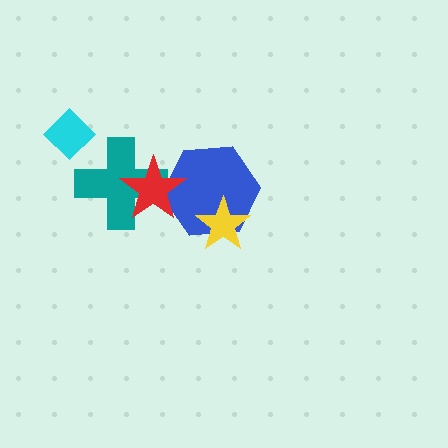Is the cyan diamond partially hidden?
No, no other shape covers it.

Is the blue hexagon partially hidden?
Yes, it is partially covered by another shape.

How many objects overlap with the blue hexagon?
2 objects overlap with the blue hexagon.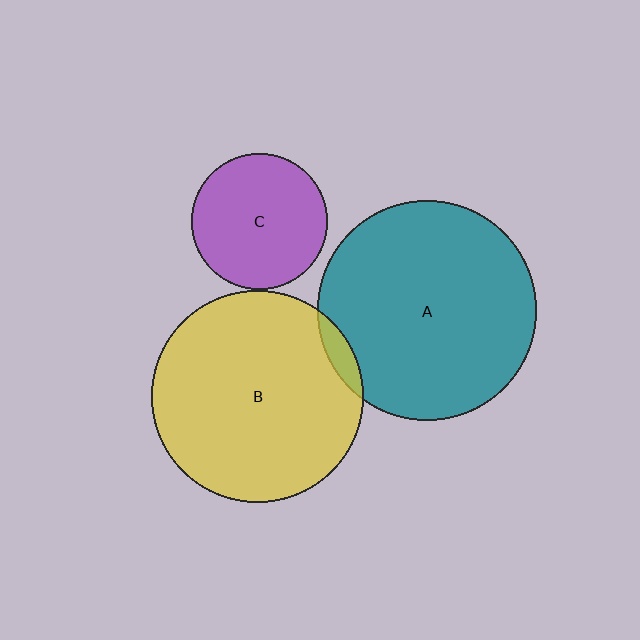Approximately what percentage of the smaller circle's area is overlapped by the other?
Approximately 5%.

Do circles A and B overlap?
Yes.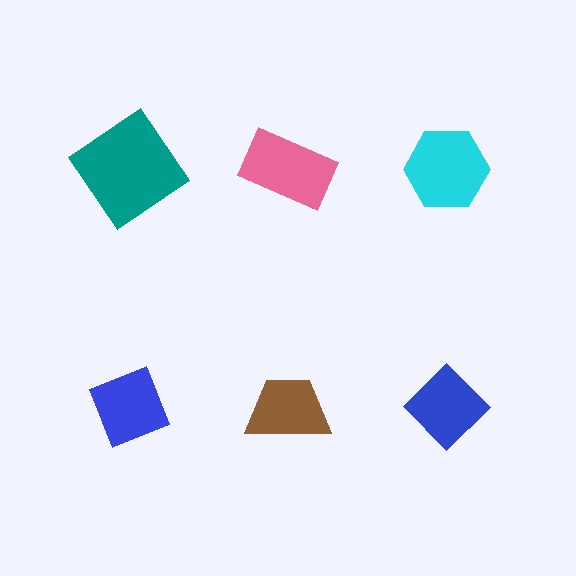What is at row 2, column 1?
A blue diamond.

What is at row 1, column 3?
A cyan hexagon.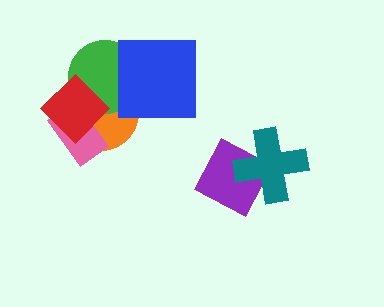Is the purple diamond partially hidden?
Yes, it is partially covered by another shape.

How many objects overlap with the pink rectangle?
2 objects overlap with the pink rectangle.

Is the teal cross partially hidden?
No, no other shape covers it.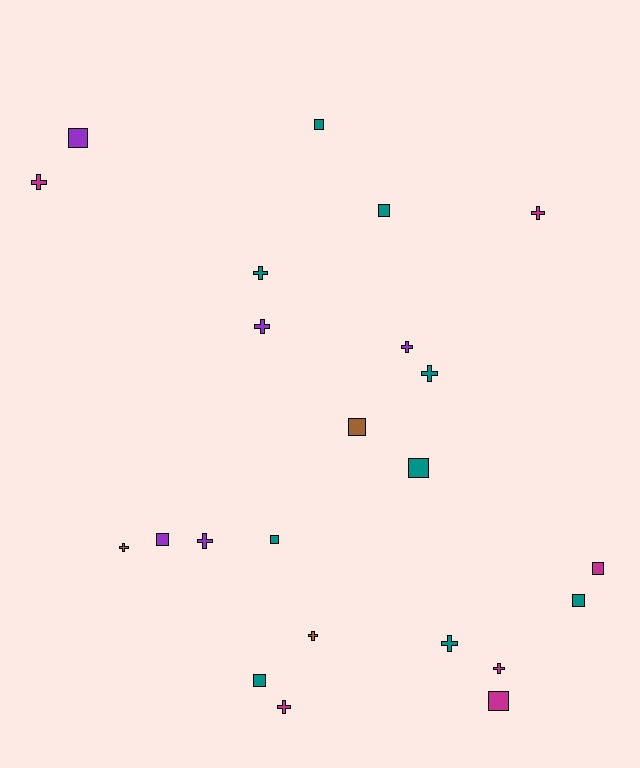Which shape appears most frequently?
Cross, with 12 objects.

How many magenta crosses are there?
There are 4 magenta crosses.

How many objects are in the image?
There are 23 objects.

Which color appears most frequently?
Teal, with 9 objects.